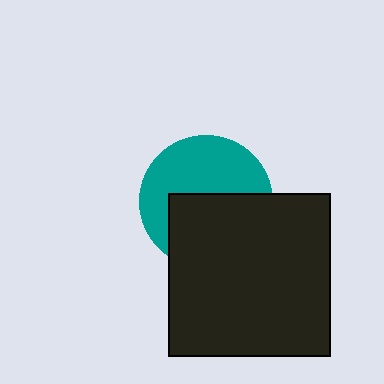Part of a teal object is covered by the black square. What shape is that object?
It is a circle.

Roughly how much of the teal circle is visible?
About half of it is visible (roughly 52%).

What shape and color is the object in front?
The object in front is a black square.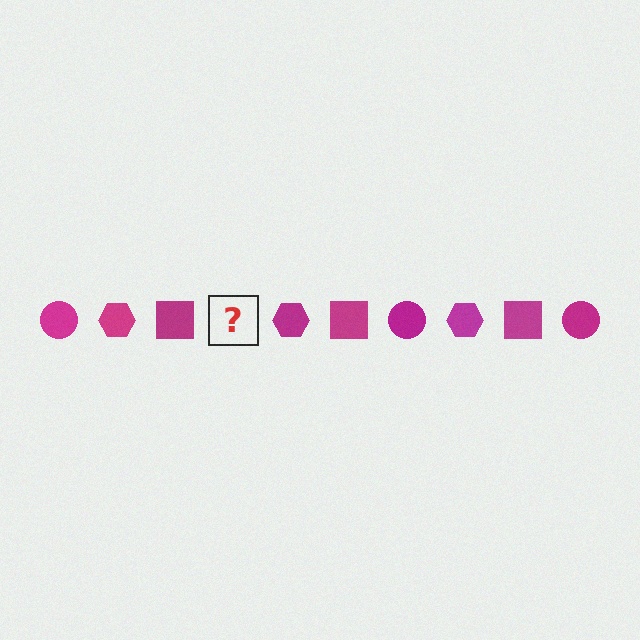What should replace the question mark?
The question mark should be replaced with a magenta circle.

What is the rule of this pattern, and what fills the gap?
The rule is that the pattern cycles through circle, hexagon, square shapes in magenta. The gap should be filled with a magenta circle.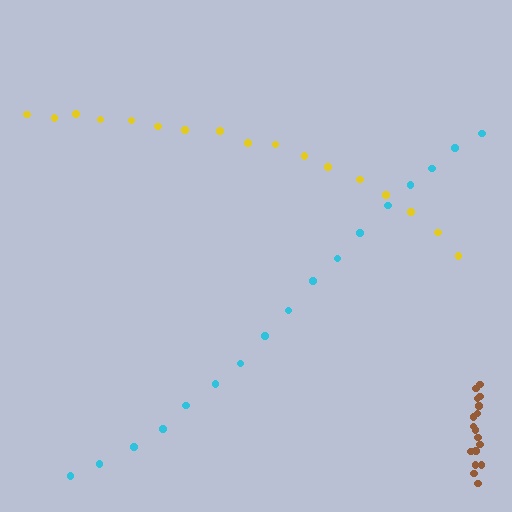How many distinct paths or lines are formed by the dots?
There are 3 distinct paths.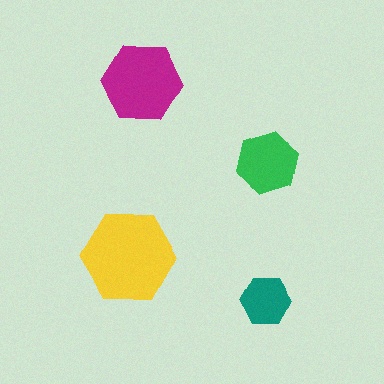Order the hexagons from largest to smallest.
the yellow one, the magenta one, the green one, the teal one.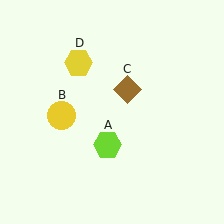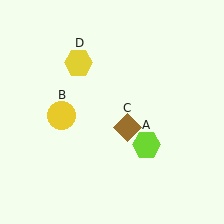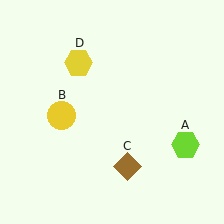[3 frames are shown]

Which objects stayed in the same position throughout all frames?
Yellow circle (object B) and yellow hexagon (object D) remained stationary.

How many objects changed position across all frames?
2 objects changed position: lime hexagon (object A), brown diamond (object C).